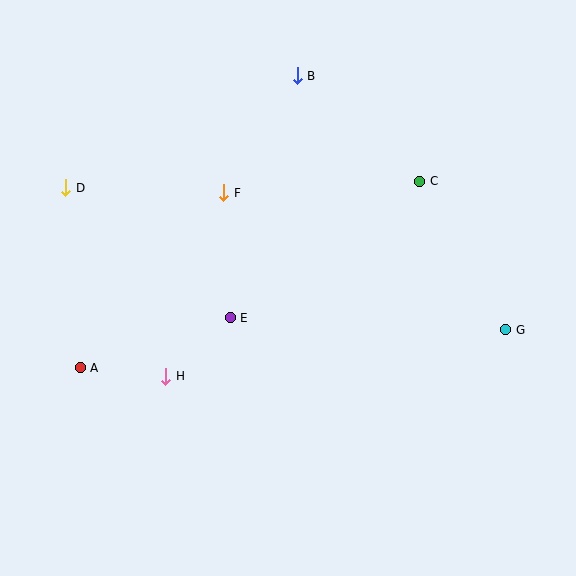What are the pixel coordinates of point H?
Point H is at (165, 376).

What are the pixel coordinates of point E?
Point E is at (230, 318).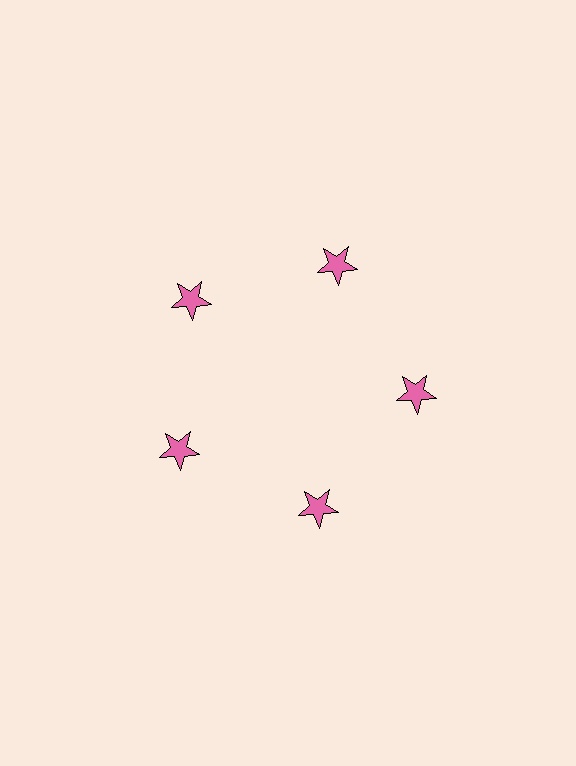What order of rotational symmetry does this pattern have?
This pattern has 5-fold rotational symmetry.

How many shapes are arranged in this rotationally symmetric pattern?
There are 5 shapes, arranged in 5 groups of 1.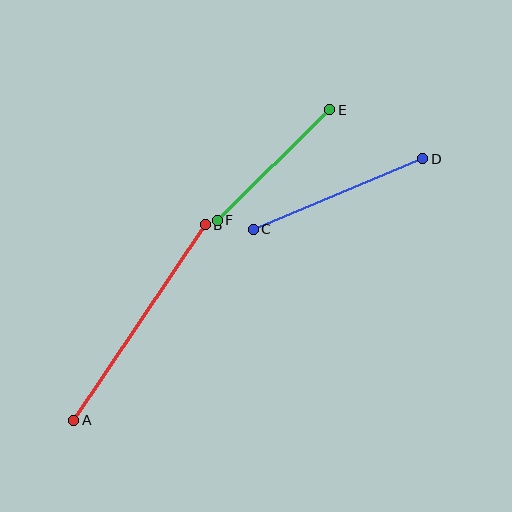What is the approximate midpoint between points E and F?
The midpoint is at approximately (273, 165) pixels.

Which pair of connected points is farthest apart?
Points A and B are farthest apart.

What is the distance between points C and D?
The distance is approximately 183 pixels.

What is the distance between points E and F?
The distance is approximately 158 pixels.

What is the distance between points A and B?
The distance is approximately 236 pixels.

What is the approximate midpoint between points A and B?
The midpoint is at approximately (139, 322) pixels.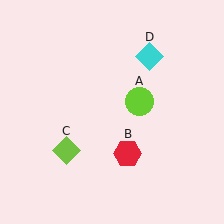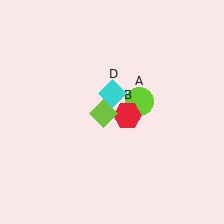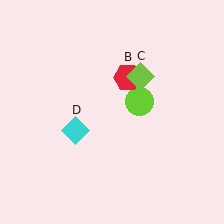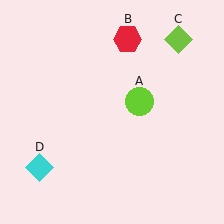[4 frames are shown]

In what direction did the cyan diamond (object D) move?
The cyan diamond (object D) moved down and to the left.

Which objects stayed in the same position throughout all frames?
Lime circle (object A) remained stationary.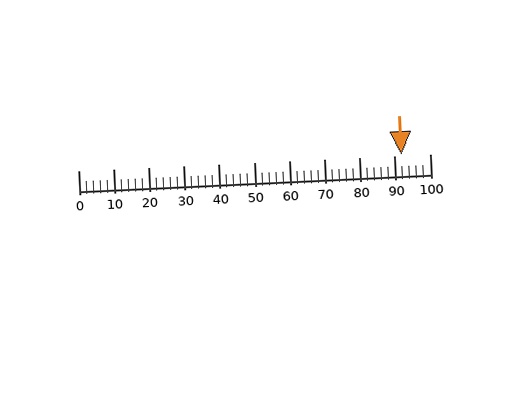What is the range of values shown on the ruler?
The ruler shows values from 0 to 100.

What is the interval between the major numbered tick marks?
The major tick marks are spaced 10 units apart.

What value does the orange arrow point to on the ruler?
The orange arrow points to approximately 92.